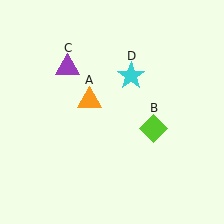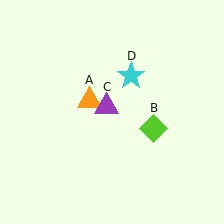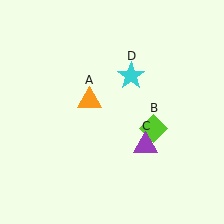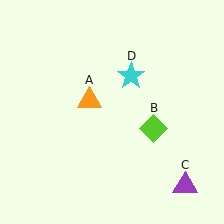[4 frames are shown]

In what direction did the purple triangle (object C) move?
The purple triangle (object C) moved down and to the right.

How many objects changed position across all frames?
1 object changed position: purple triangle (object C).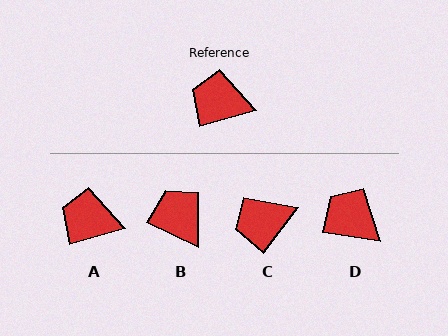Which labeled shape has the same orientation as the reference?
A.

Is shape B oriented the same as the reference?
No, it is off by about 41 degrees.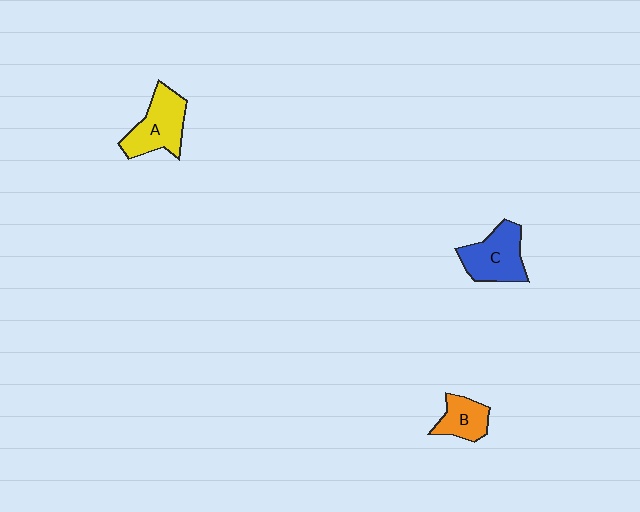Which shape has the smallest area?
Shape B (orange).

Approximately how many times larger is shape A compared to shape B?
Approximately 1.6 times.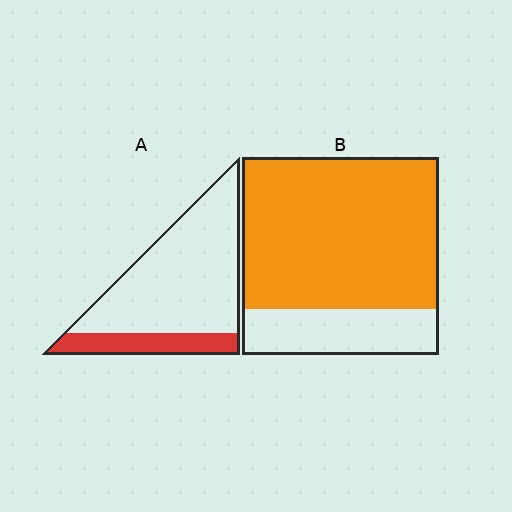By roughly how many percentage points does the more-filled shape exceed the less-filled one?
By roughly 55 percentage points (B over A).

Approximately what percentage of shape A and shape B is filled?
A is approximately 20% and B is approximately 75%.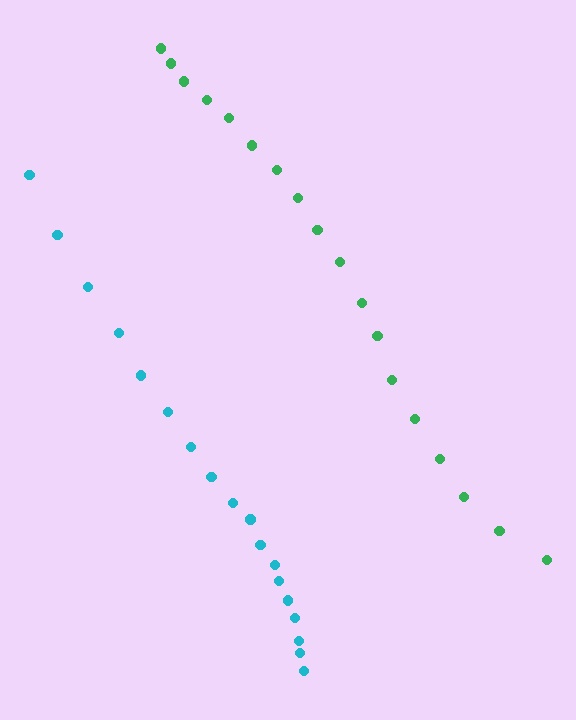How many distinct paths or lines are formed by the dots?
There are 2 distinct paths.